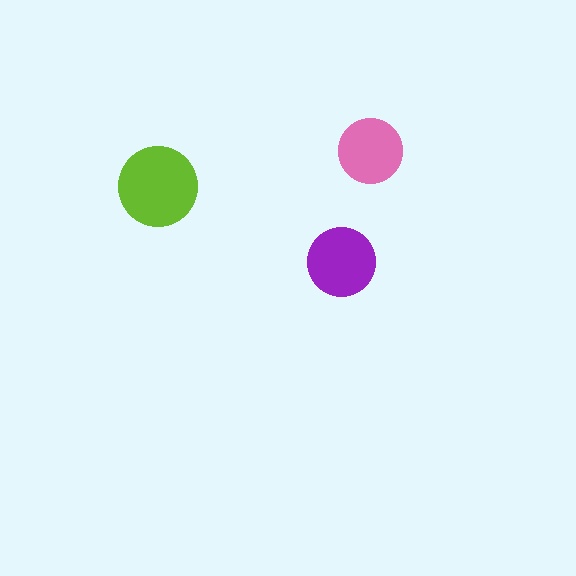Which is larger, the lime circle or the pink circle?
The lime one.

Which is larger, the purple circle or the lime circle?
The lime one.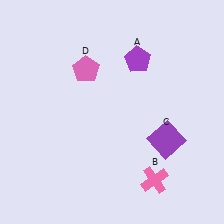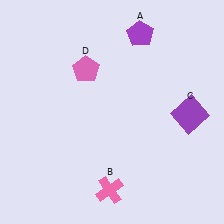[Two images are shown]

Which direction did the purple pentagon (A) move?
The purple pentagon (A) moved up.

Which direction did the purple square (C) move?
The purple square (C) moved up.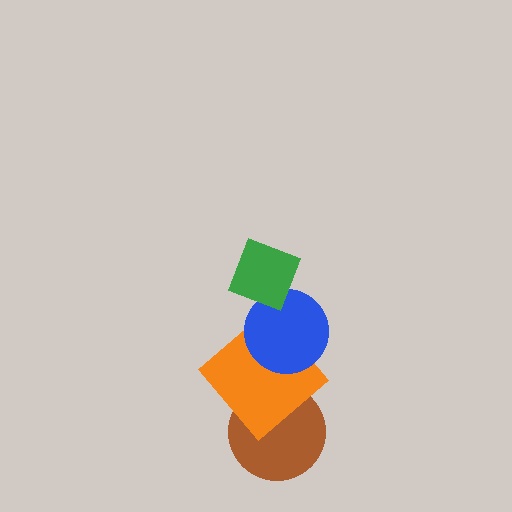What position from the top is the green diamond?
The green diamond is 1st from the top.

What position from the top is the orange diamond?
The orange diamond is 3rd from the top.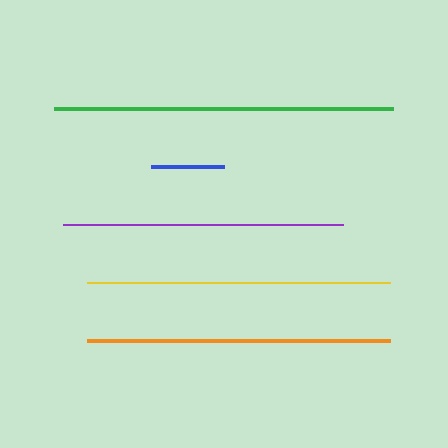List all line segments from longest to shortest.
From longest to shortest: green, yellow, orange, purple, blue.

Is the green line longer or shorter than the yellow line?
The green line is longer than the yellow line.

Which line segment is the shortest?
The blue line is the shortest at approximately 74 pixels.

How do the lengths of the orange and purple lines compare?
The orange and purple lines are approximately the same length.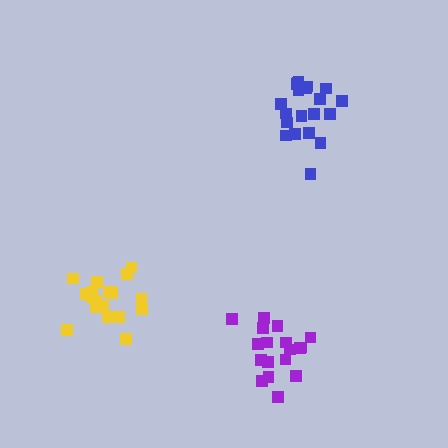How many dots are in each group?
Group 1: 20 dots, Group 2: 18 dots, Group 3: 20 dots (58 total).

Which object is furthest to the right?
The blue cluster is rightmost.